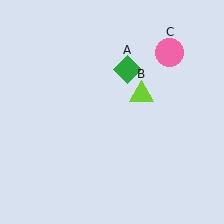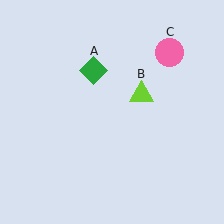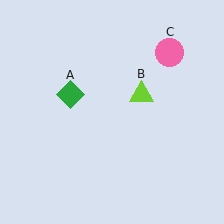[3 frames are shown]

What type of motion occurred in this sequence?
The green diamond (object A) rotated counterclockwise around the center of the scene.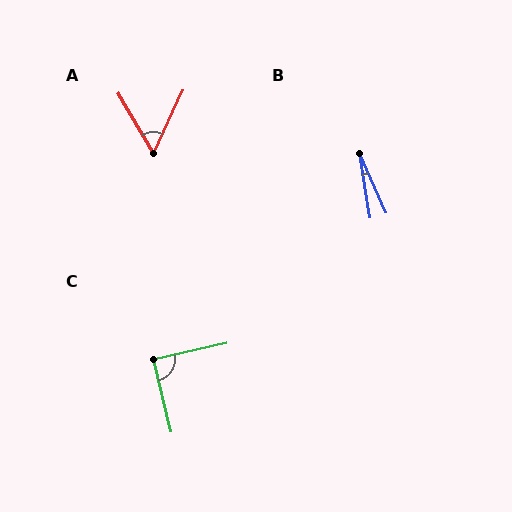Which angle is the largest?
C, at approximately 89 degrees.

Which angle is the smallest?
B, at approximately 15 degrees.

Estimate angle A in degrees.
Approximately 55 degrees.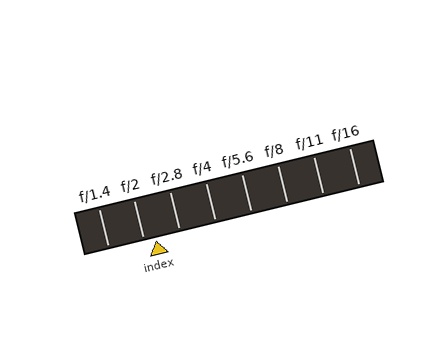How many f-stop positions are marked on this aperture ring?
There are 8 f-stop positions marked.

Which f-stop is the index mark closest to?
The index mark is closest to f/2.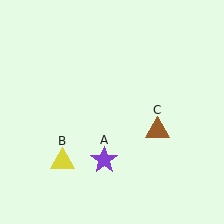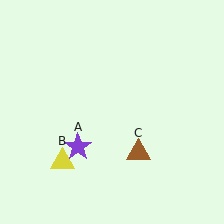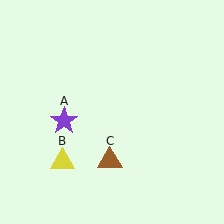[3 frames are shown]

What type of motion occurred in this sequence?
The purple star (object A), brown triangle (object C) rotated clockwise around the center of the scene.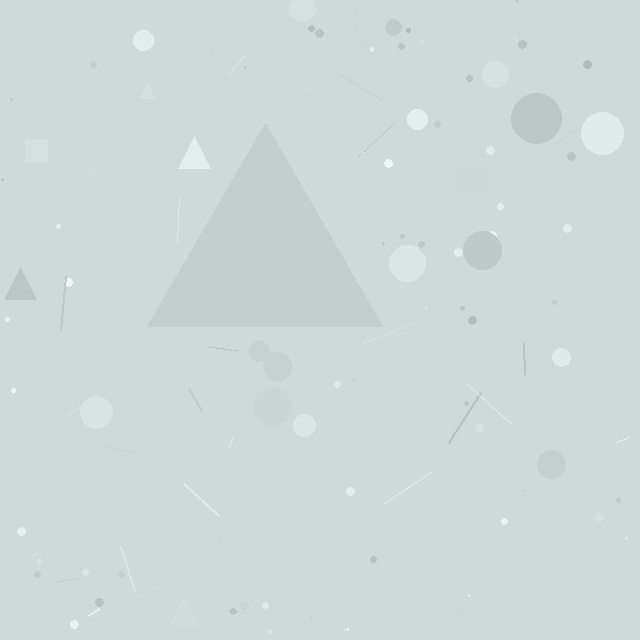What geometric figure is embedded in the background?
A triangle is embedded in the background.